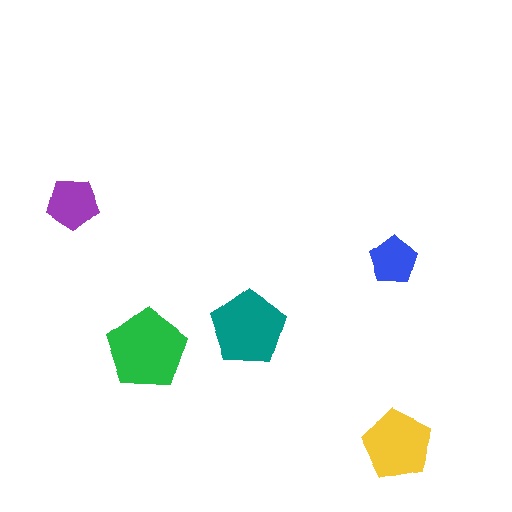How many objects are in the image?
There are 5 objects in the image.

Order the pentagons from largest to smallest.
the green one, the teal one, the yellow one, the purple one, the blue one.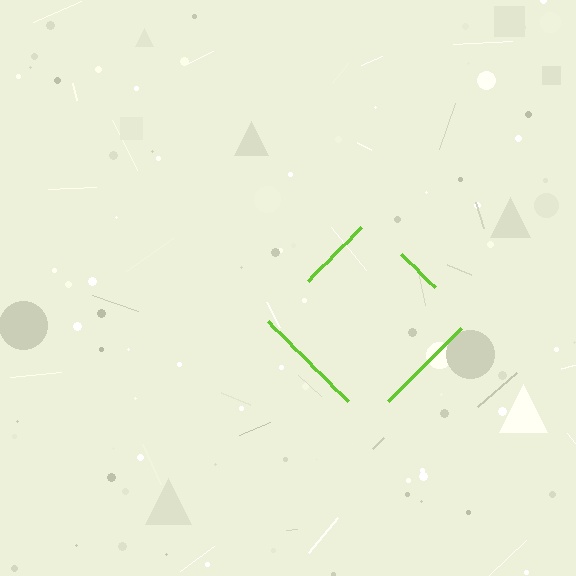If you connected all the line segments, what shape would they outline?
They would outline a diamond.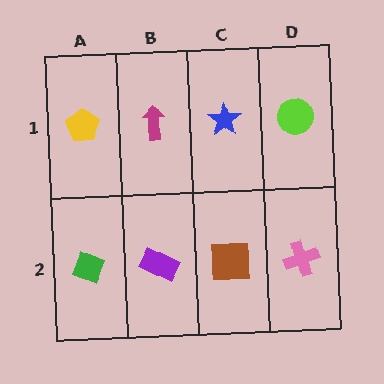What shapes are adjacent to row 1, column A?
A green diamond (row 2, column A), a magenta arrow (row 1, column B).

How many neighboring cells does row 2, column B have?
3.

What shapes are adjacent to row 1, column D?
A pink cross (row 2, column D), a blue star (row 1, column C).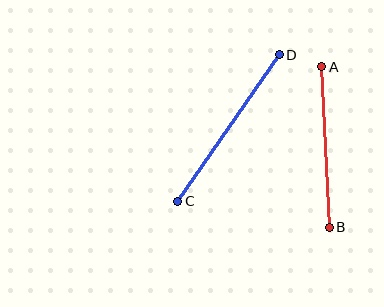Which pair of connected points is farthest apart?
Points C and D are farthest apart.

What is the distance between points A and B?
The distance is approximately 161 pixels.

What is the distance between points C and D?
The distance is approximately 178 pixels.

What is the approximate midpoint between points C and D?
The midpoint is at approximately (228, 128) pixels.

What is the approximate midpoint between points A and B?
The midpoint is at approximately (325, 147) pixels.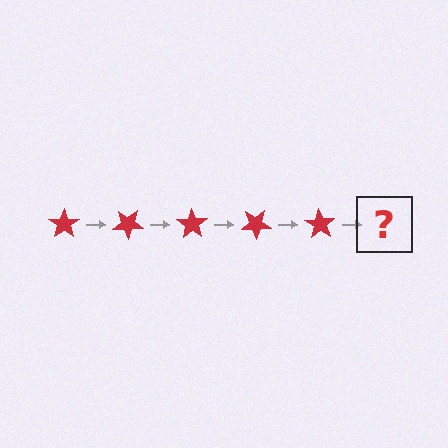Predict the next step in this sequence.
The next step is a red star rotated 175 degrees.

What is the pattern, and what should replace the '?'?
The pattern is that the star rotates 35 degrees each step. The '?' should be a red star rotated 175 degrees.